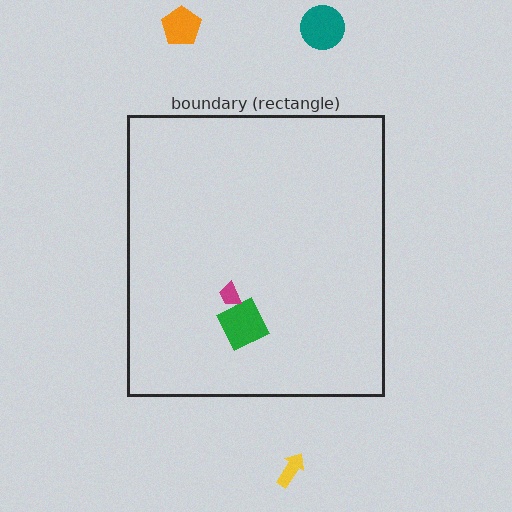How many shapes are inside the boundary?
2 inside, 3 outside.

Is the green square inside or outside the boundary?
Inside.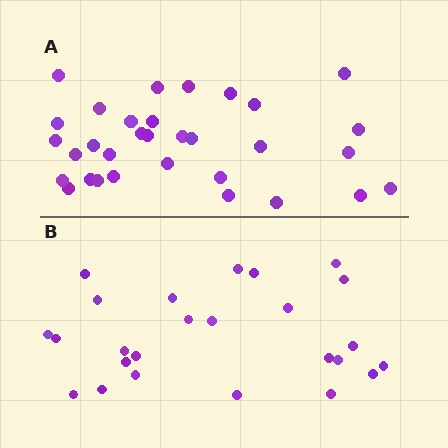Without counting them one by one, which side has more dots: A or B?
Region A (the top region) has more dots.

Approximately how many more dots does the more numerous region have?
Region A has roughly 8 or so more dots than region B.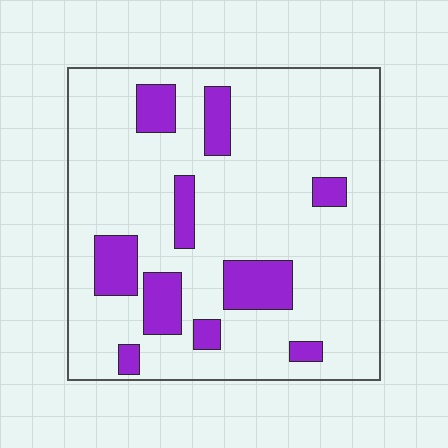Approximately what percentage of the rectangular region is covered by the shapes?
Approximately 20%.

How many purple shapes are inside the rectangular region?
10.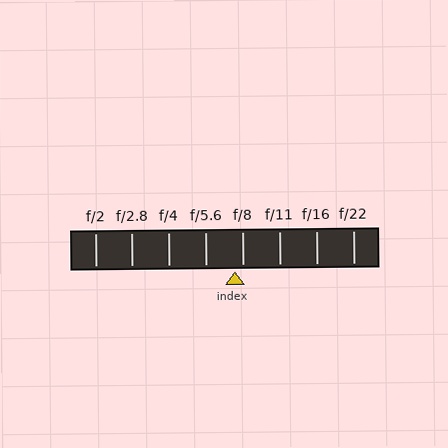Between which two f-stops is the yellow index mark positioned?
The index mark is between f/5.6 and f/8.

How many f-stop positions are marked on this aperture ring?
There are 8 f-stop positions marked.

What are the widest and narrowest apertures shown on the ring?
The widest aperture shown is f/2 and the narrowest is f/22.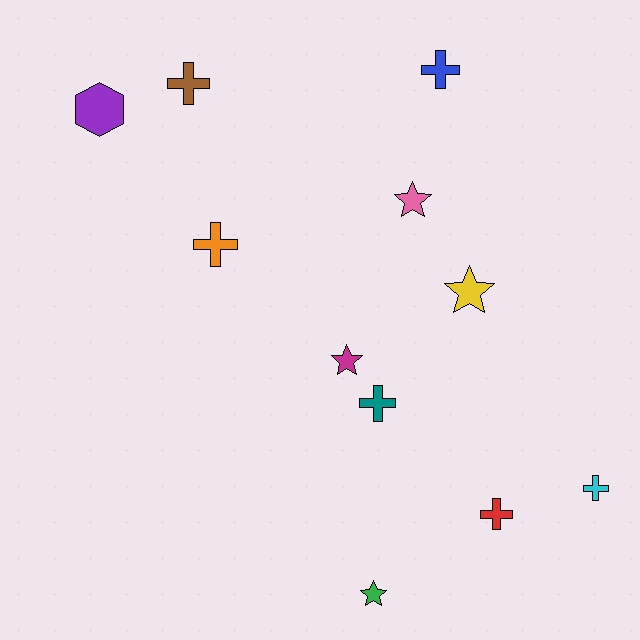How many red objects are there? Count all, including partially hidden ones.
There is 1 red object.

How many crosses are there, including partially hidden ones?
There are 6 crosses.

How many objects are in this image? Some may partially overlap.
There are 11 objects.